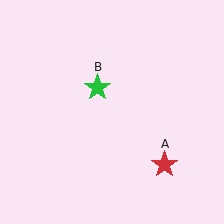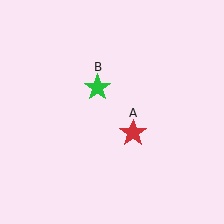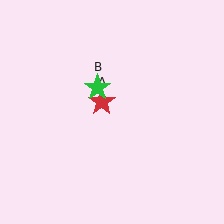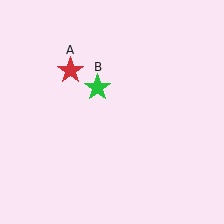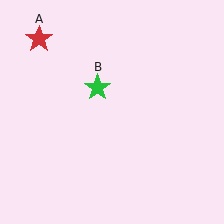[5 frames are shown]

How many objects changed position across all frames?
1 object changed position: red star (object A).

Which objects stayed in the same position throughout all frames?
Green star (object B) remained stationary.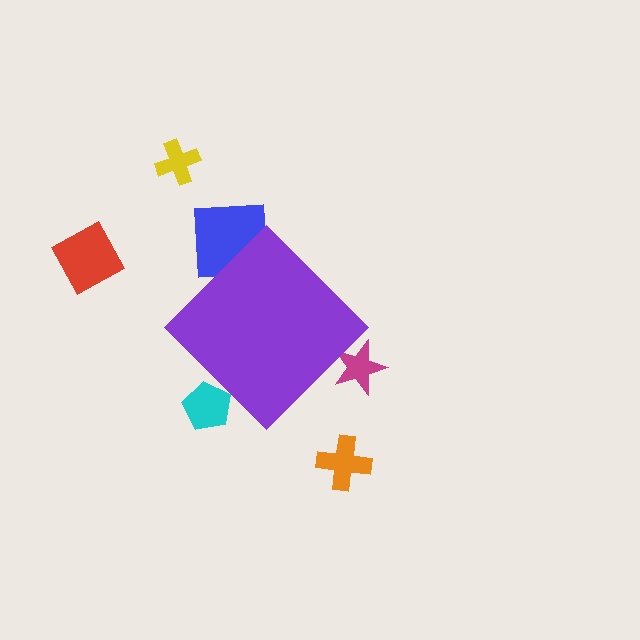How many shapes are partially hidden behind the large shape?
3 shapes are partially hidden.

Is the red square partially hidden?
No, the red square is fully visible.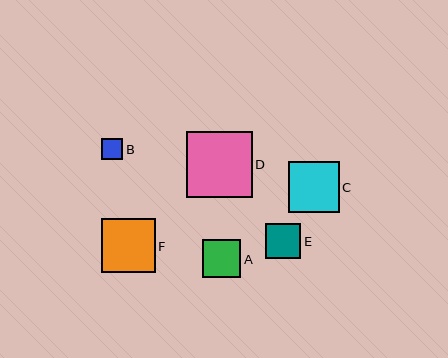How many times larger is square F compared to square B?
Square F is approximately 2.6 times the size of square B.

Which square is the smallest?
Square B is the smallest with a size of approximately 21 pixels.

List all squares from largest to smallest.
From largest to smallest: D, F, C, A, E, B.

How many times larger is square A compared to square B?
Square A is approximately 1.8 times the size of square B.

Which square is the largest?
Square D is the largest with a size of approximately 65 pixels.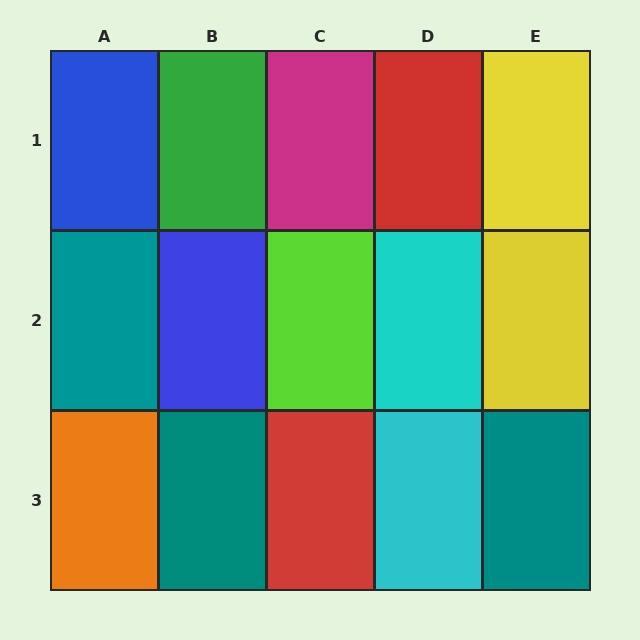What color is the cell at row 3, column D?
Cyan.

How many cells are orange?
1 cell is orange.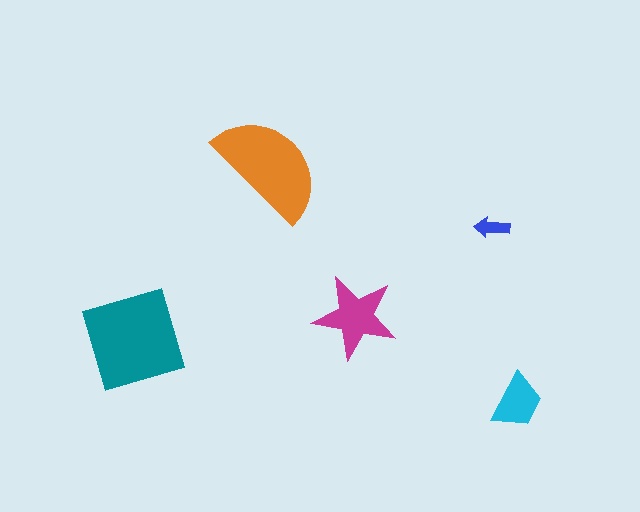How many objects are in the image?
There are 5 objects in the image.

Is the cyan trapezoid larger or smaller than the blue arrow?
Larger.